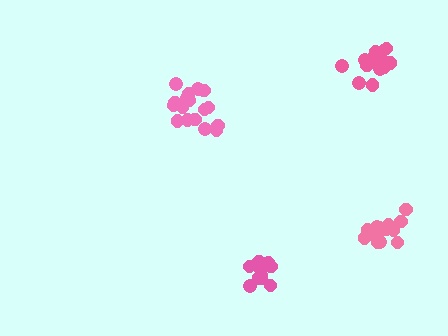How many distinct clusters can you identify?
There are 4 distinct clusters.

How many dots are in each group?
Group 1: 18 dots, Group 2: 15 dots, Group 3: 13 dots, Group 4: 15 dots (61 total).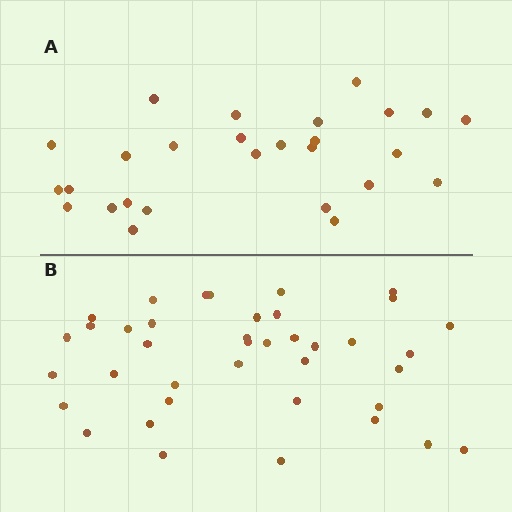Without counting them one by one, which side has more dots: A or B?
Region B (the bottom region) has more dots.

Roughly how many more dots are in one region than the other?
Region B has roughly 12 or so more dots than region A.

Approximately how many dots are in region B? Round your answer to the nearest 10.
About 40 dots. (The exact count is 39, which rounds to 40.)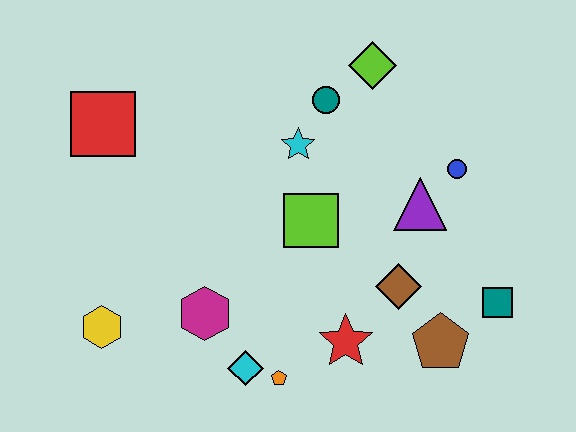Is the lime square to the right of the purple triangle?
No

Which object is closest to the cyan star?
The teal circle is closest to the cyan star.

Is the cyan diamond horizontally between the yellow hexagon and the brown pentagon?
Yes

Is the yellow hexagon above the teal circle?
No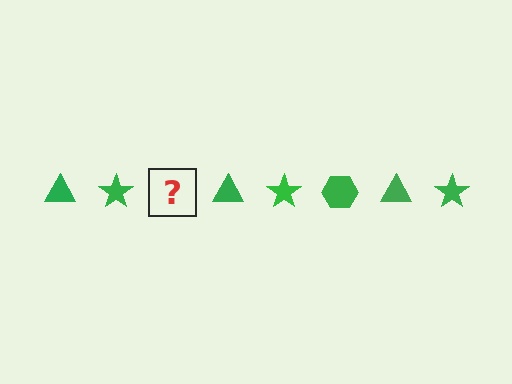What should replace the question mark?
The question mark should be replaced with a green hexagon.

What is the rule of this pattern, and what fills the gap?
The rule is that the pattern cycles through triangle, star, hexagon shapes in green. The gap should be filled with a green hexagon.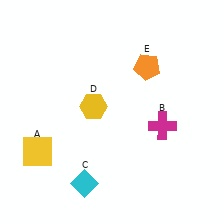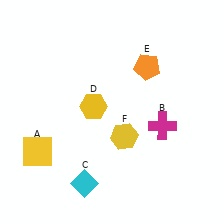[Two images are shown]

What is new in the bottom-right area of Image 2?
A yellow hexagon (F) was added in the bottom-right area of Image 2.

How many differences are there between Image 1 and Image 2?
There is 1 difference between the two images.